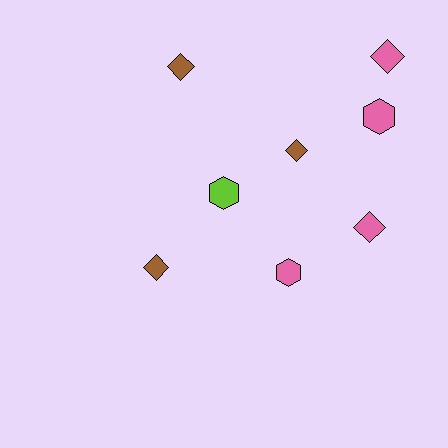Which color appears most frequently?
Pink, with 4 objects.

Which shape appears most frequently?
Diamond, with 5 objects.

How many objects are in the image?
There are 8 objects.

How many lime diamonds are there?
There are no lime diamonds.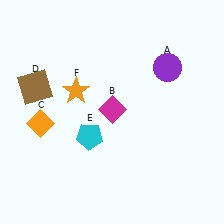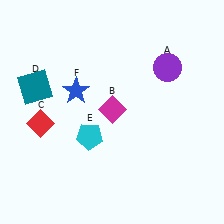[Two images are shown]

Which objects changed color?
C changed from orange to red. D changed from brown to teal. F changed from orange to blue.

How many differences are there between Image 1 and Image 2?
There are 3 differences between the two images.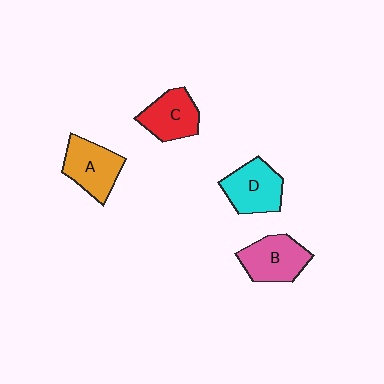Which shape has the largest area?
Shape B (pink).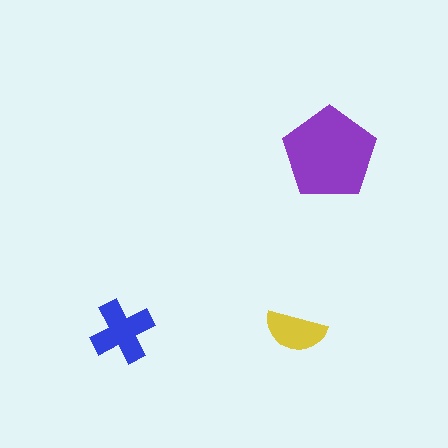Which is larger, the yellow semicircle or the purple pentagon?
The purple pentagon.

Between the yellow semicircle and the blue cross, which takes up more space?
The blue cross.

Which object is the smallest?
The yellow semicircle.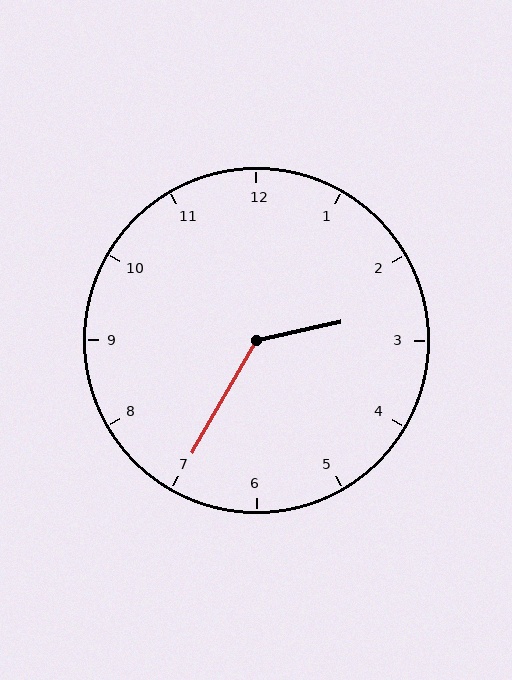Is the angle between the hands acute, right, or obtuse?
It is obtuse.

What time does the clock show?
2:35.